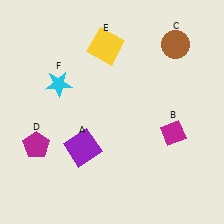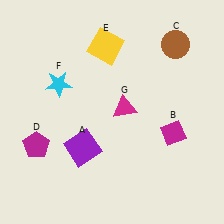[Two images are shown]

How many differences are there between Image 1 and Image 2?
There is 1 difference between the two images.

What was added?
A magenta triangle (G) was added in Image 2.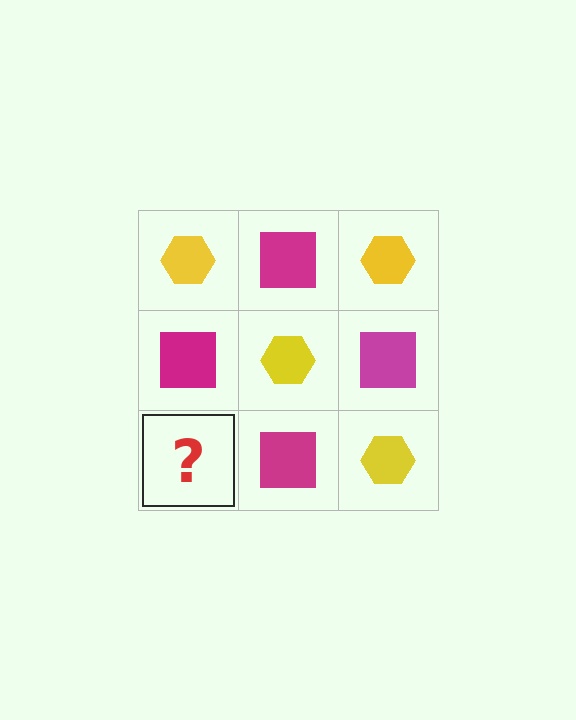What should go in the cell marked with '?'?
The missing cell should contain a yellow hexagon.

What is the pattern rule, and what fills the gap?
The rule is that it alternates yellow hexagon and magenta square in a checkerboard pattern. The gap should be filled with a yellow hexagon.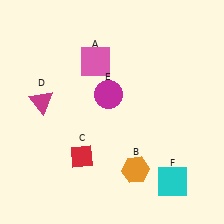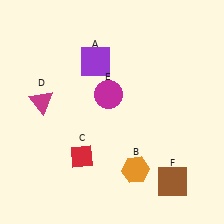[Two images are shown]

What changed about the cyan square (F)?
In Image 1, F is cyan. In Image 2, it changed to brown.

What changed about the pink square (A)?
In Image 1, A is pink. In Image 2, it changed to purple.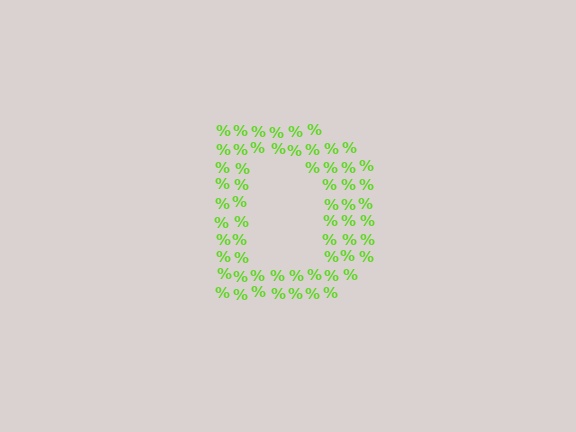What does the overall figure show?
The overall figure shows the letter D.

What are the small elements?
The small elements are percent signs.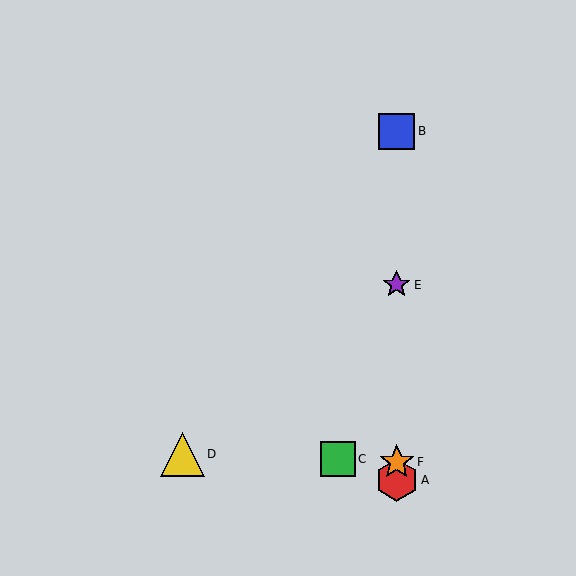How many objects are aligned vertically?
4 objects (A, B, E, F) are aligned vertically.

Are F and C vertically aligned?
No, F is at x≈397 and C is at x≈338.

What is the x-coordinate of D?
Object D is at x≈182.